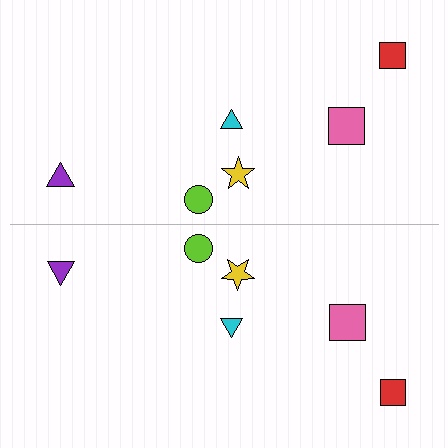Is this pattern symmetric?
Yes, this pattern has bilateral (reflection) symmetry.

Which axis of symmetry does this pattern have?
The pattern has a horizontal axis of symmetry running through the center of the image.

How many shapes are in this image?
There are 12 shapes in this image.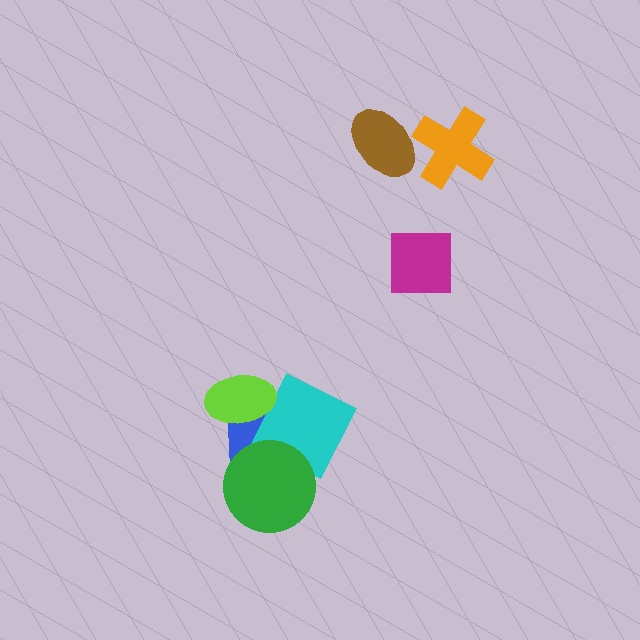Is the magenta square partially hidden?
No, no other shape covers it.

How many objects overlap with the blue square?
3 objects overlap with the blue square.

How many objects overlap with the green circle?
2 objects overlap with the green circle.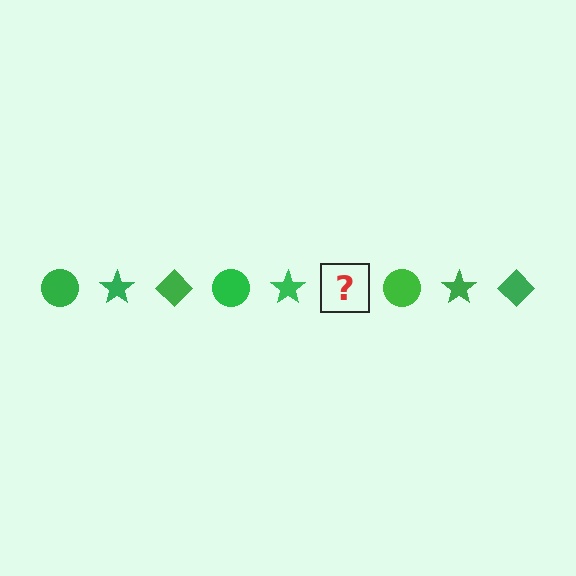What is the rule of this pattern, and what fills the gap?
The rule is that the pattern cycles through circle, star, diamond shapes in green. The gap should be filled with a green diamond.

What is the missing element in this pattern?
The missing element is a green diamond.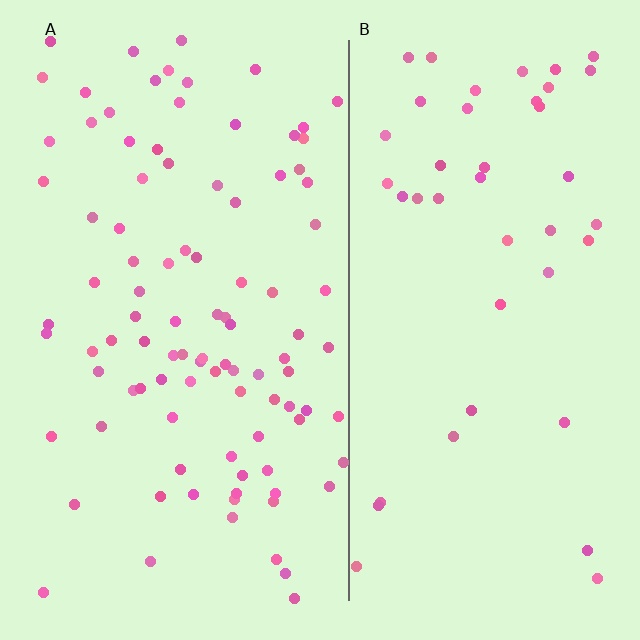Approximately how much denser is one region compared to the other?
Approximately 2.2× — region A over region B.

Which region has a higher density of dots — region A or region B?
A (the left).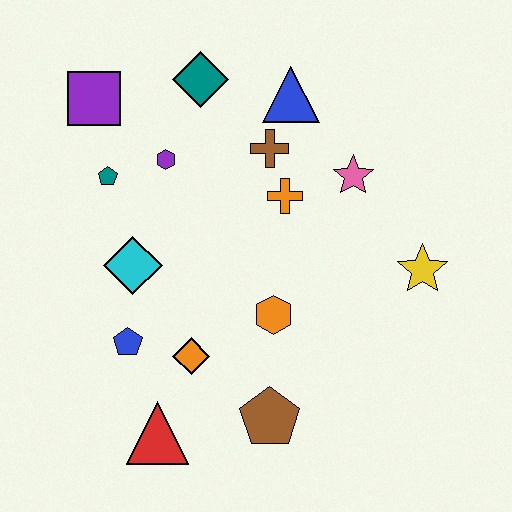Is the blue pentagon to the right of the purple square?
Yes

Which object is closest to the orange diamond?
The blue pentagon is closest to the orange diamond.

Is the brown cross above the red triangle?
Yes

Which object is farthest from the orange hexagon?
The purple square is farthest from the orange hexagon.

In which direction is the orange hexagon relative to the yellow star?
The orange hexagon is to the left of the yellow star.